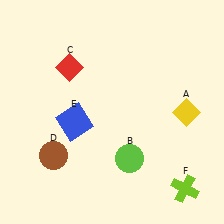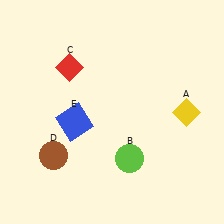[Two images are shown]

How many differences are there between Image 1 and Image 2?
There is 1 difference between the two images.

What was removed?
The lime cross (F) was removed in Image 2.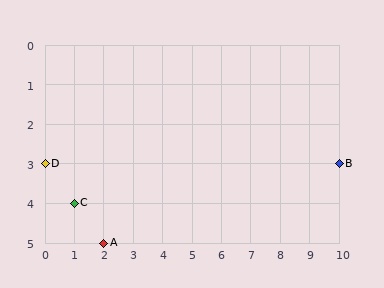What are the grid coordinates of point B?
Point B is at grid coordinates (10, 3).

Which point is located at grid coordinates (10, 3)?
Point B is at (10, 3).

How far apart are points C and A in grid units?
Points C and A are 1 column and 1 row apart (about 1.4 grid units diagonally).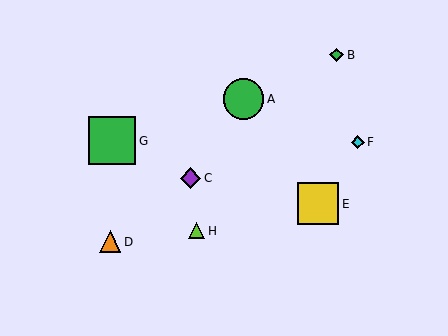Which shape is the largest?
The green square (labeled G) is the largest.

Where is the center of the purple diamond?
The center of the purple diamond is at (191, 178).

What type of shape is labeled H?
Shape H is a lime triangle.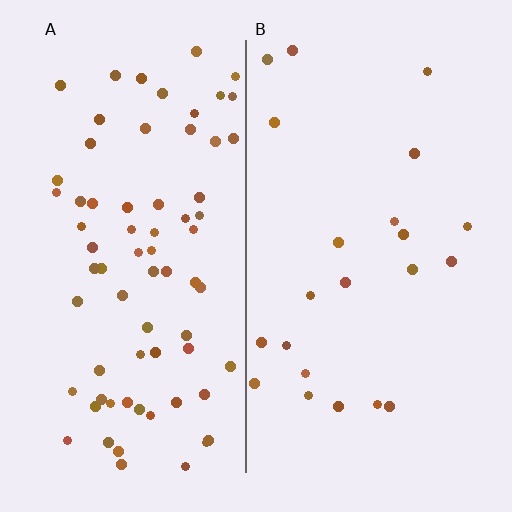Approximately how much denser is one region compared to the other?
Approximately 3.3× — region A over region B.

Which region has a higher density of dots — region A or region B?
A (the left).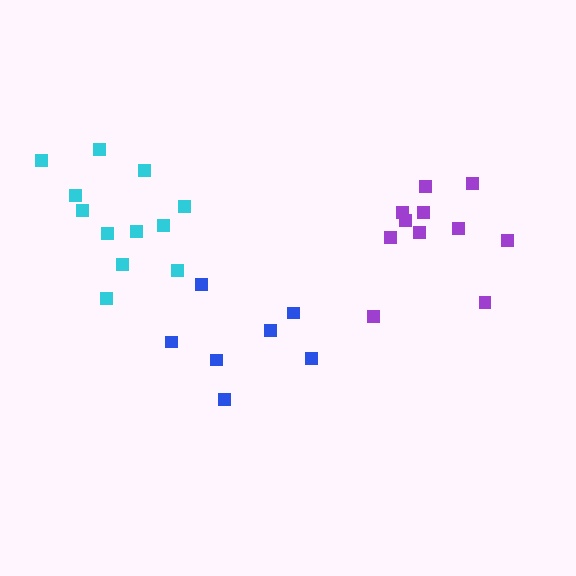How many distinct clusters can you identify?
There are 3 distinct clusters.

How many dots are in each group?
Group 1: 11 dots, Group 2: 7 dots, Group 3: 12 dots (30 total).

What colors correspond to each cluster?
The clusters are colored: purple, blue, cyan.